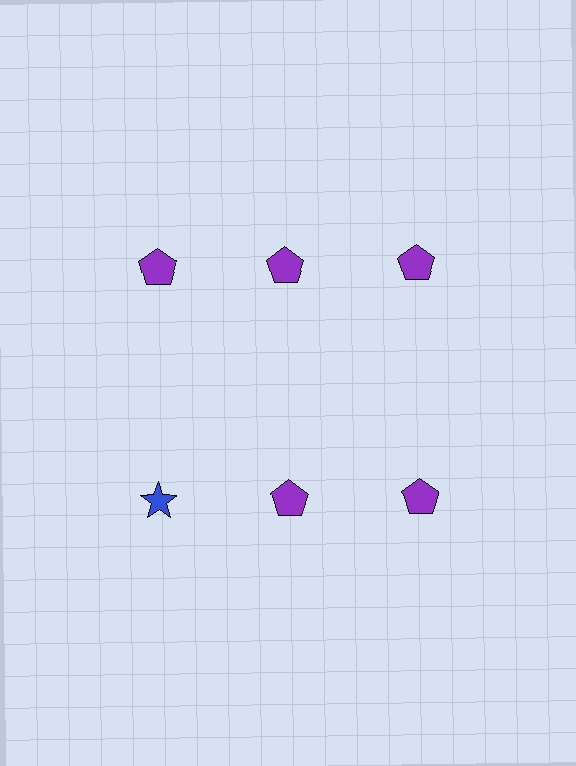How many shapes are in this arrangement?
There are 6 shapes arranged in a grid pattern.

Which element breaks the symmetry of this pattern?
The blue star in the second row, leftmost column breaks the symmetry. All other shapes are purple pentagons.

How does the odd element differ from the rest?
It differs in both color (blue instead of purple) and shape (star instead of pentagon).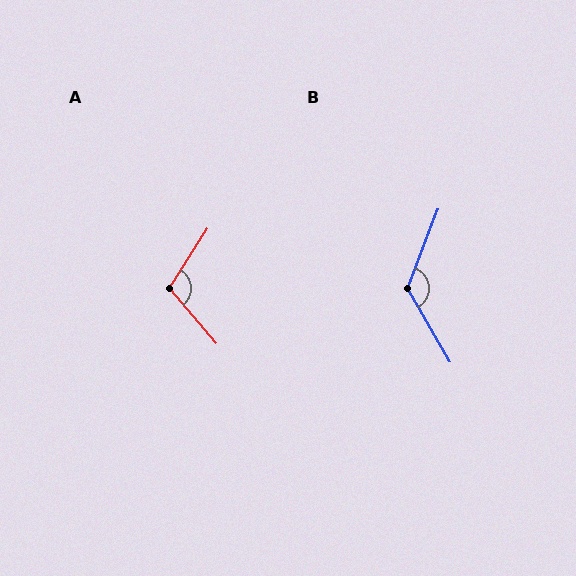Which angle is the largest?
B, at approximately 129 degrees.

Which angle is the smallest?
A, at approximately 107 degrees.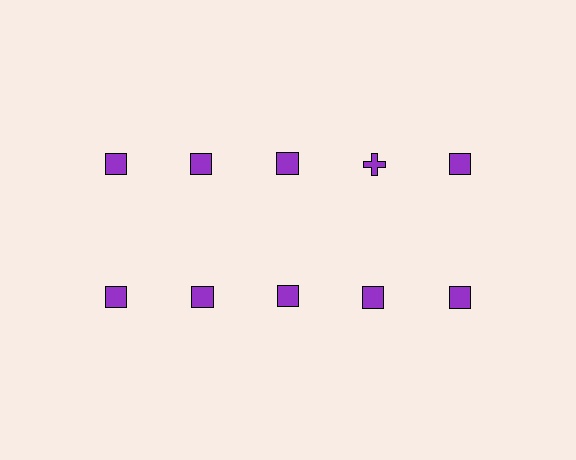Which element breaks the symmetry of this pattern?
The purple cross in the top row, second from right column breaks the symmetry. All other shapes are purple squares.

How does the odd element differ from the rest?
It has a different shape: cross instead of square.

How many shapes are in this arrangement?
There are 10 shapes arranged in a grid pattern.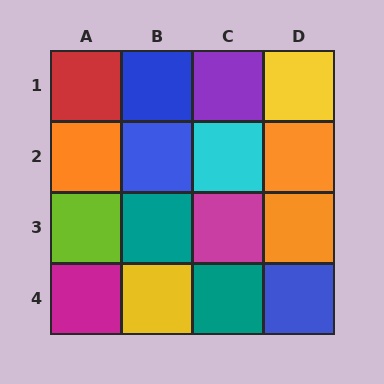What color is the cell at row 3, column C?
Magenta.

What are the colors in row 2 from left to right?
Orange, blue, cyan, orange.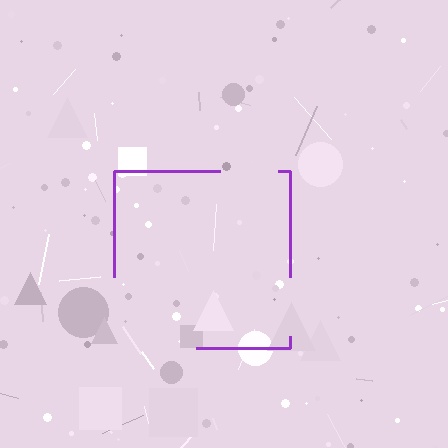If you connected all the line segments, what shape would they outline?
They would outline a square.